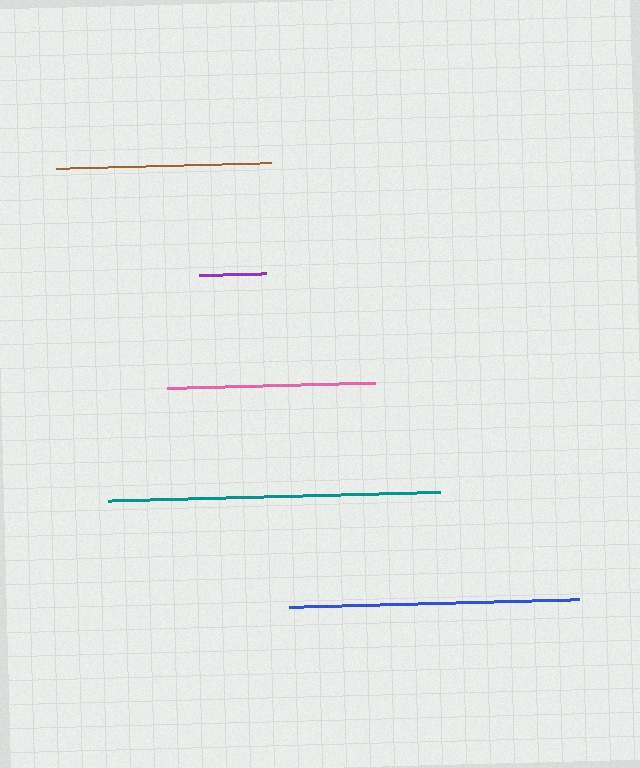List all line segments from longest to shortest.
From longest to shortest: teal, blue, brown, pink, purple.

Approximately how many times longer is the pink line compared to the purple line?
The pink line is approximately 3.1 times the length of the purple line.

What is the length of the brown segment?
The brown segment is approximately 214 pixels long.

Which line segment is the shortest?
The purple line is the shortest at approximately 67 pixels.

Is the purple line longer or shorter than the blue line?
The blue line is longer than the purple line.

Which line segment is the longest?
The teal line is the longest at approximately 332 pixels.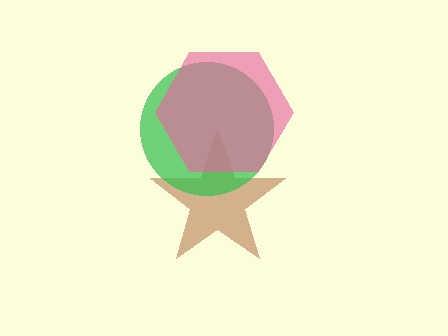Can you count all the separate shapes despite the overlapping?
Yes, there are 3 separate shapes.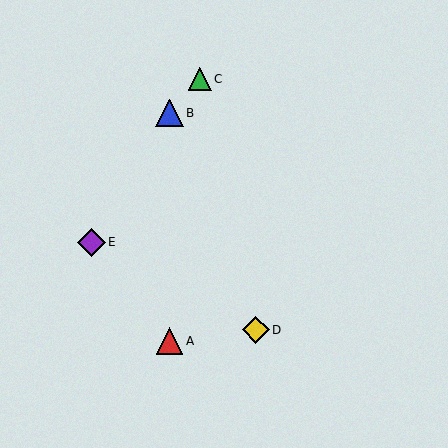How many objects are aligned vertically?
2 objects (A, B) are aligned vertically.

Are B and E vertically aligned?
No, B is at x≈169 and E is at x≈91.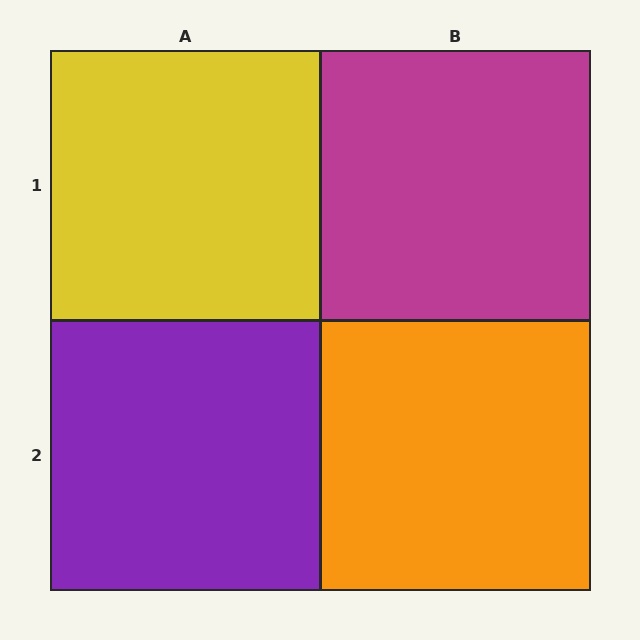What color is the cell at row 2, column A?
Purple.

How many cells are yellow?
1 cell is yellow.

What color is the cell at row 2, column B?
Orange.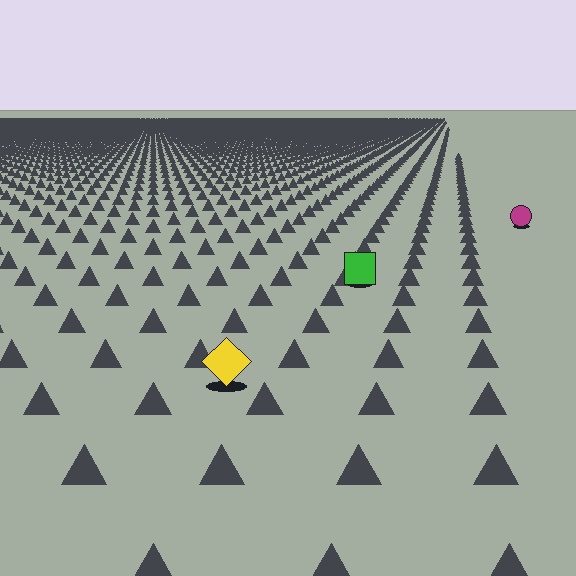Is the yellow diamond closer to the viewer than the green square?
Yes. The yellow diamond is closer — you can tell from the texture gradient: the ground texture is coarser near it.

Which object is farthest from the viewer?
The magenta circle is farthest from the viewer. It appears smaller and the ground texture around it is denser.